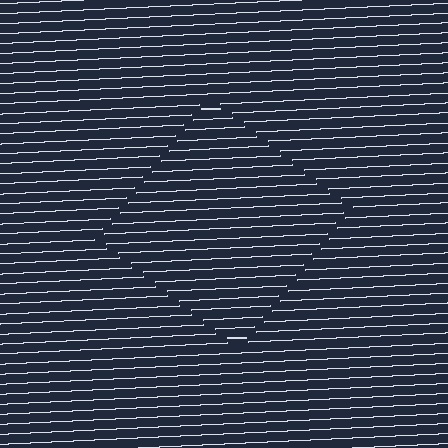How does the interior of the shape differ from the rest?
The interior of the shape contains the same grating, shifted by half a period — the contour is defined by the phase discontinuity where line-ends from the inner and outer gratings abut.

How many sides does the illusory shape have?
4 sides — the line-ends trace a square.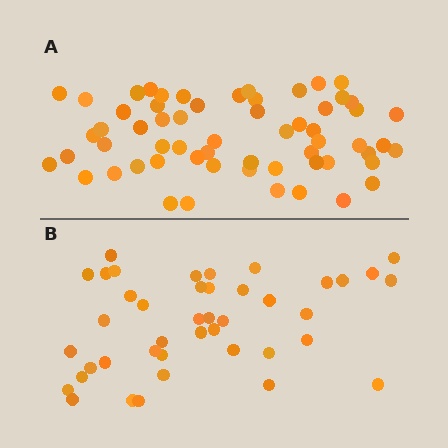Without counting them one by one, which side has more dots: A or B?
Region A (the top region) has more dots.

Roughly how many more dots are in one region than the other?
Region A has approximately 20 more dots than region B.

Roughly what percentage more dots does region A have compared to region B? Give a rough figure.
About 45% more.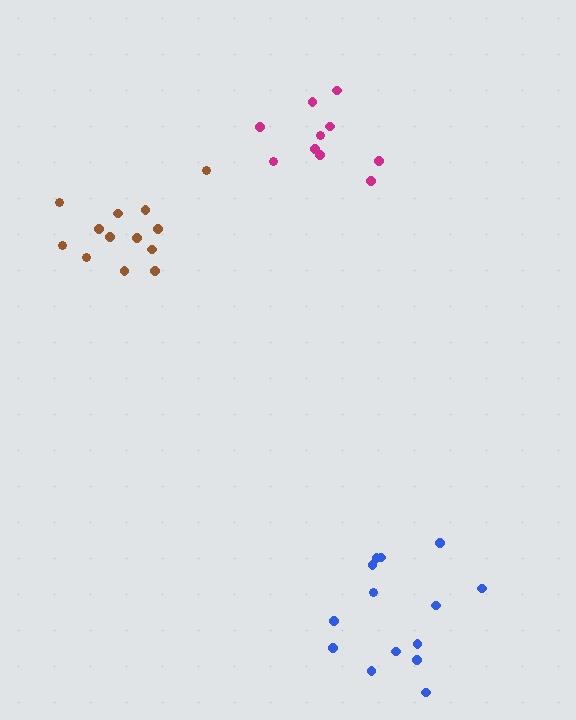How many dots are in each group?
Group 1: 14 dots, Group 2: 13 dots, Group 3: 10 dots (37 total).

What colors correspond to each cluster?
The clusters are colored: blue, brown, magenta.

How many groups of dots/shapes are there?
There are 3 groups.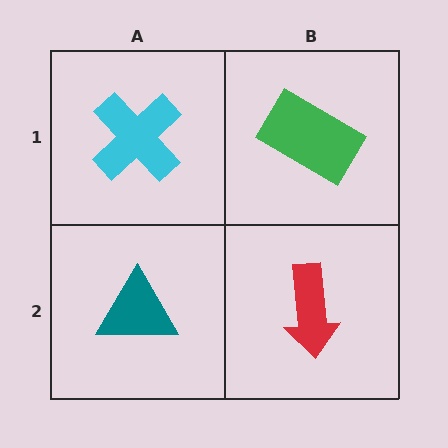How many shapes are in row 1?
2 shapes.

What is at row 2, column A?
A teal triangle.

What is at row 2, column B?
A red arrow.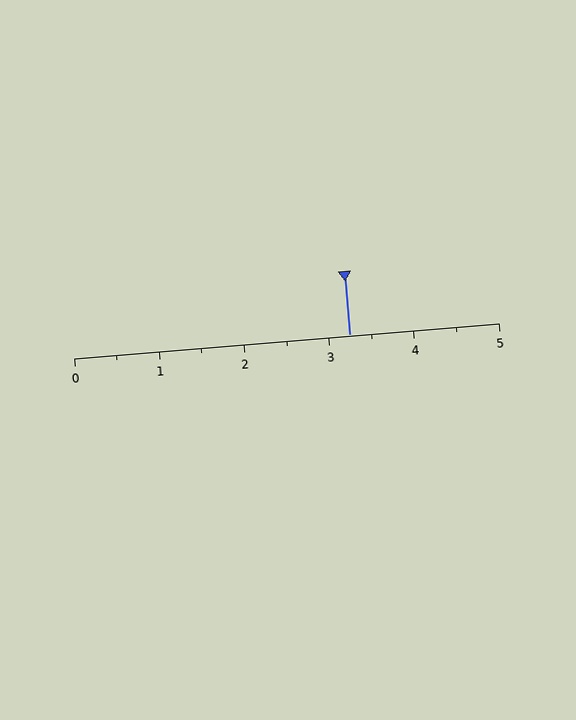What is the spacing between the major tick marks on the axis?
The major ticks are spaced 1 apart.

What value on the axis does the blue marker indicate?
The marker indicates approximately 3.2.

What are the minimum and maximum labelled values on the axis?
The axis runs from 0 to 5.